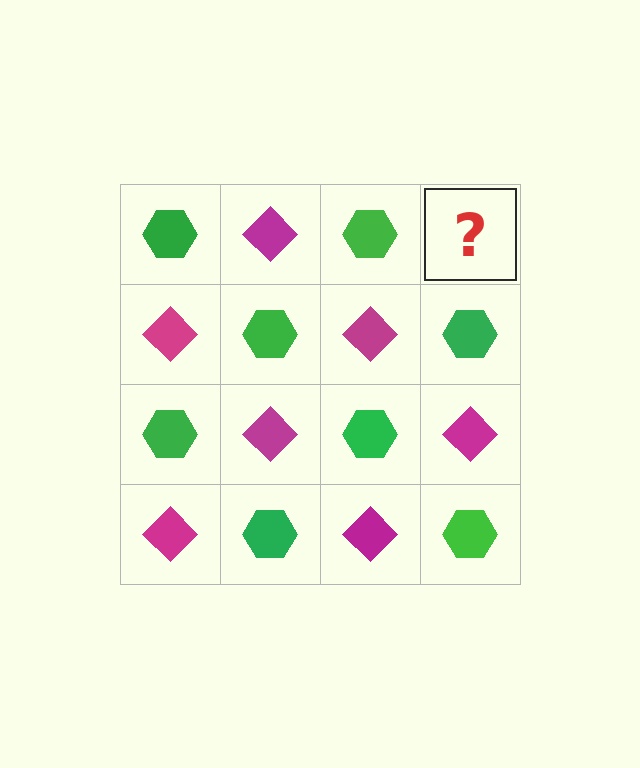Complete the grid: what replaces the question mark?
The question mark should be replaced with a magenta diamond.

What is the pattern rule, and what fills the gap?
The rule is that it alternates green hexagon and magenta diamond in a checkerboard pattern. The gap should be filled with a magenta diamond.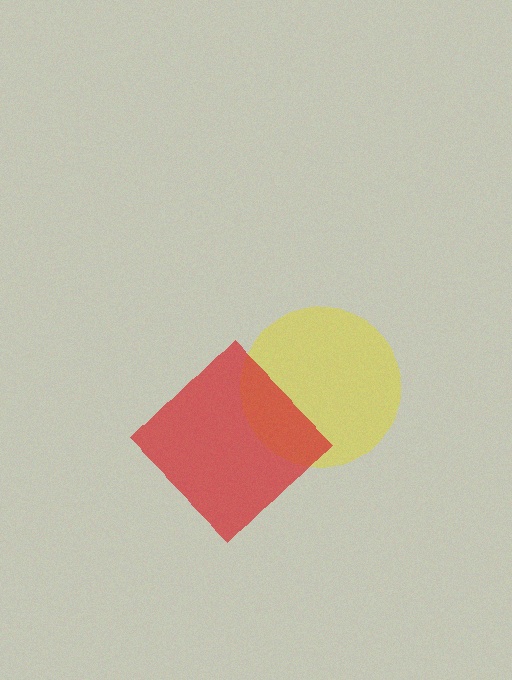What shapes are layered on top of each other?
The layered shapes are: a yellow circle, a red diamond.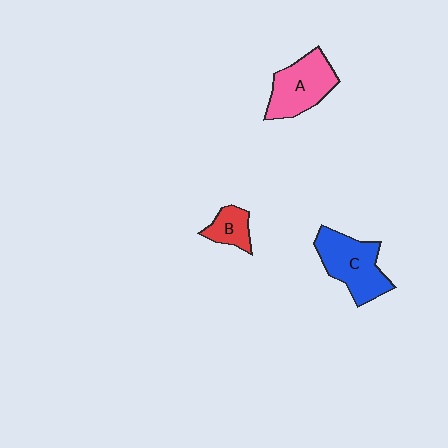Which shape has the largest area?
Shape C (blue).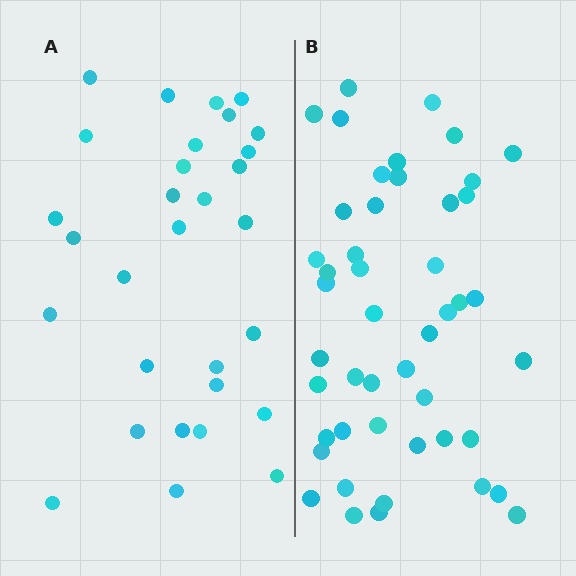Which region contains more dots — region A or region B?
Region B (the right region) has more dots.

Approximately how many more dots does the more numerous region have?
Region B has approximately 15 more dots than region A.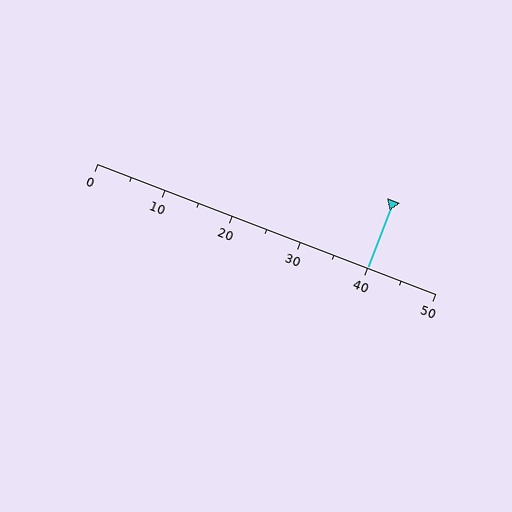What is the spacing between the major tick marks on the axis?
The major ticks are spaced 10 apart.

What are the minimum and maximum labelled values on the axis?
The axis runs from 0 to 50.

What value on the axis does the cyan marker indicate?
The marker indicates approximately 40.